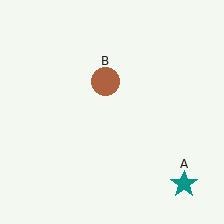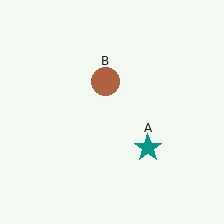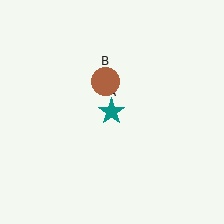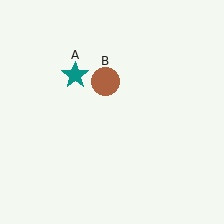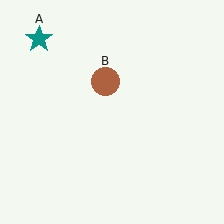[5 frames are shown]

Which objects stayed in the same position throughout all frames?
Brown circle (object B) remained stationary.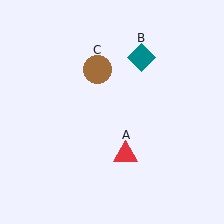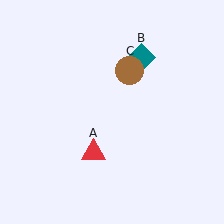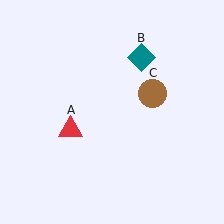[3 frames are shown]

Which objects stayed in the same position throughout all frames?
Teal diamond (object B) remained stationary.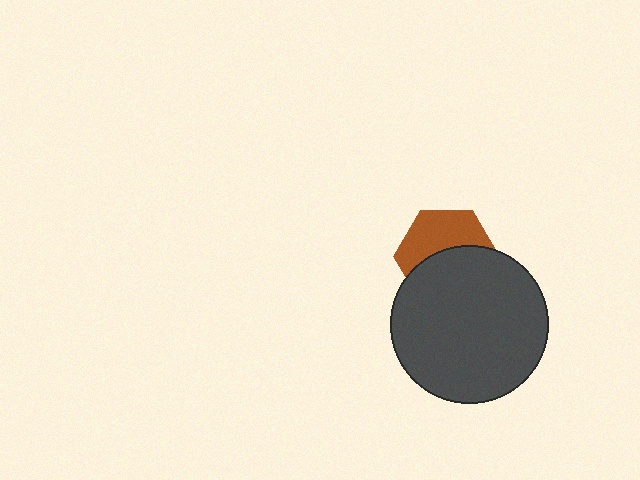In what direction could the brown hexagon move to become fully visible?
The brown hexagon could move up. That would shift it out from behind the dark gray circle entirely.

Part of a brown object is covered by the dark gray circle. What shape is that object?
It is a hexagon.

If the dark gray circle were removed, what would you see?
You would see the complete brown hexagon.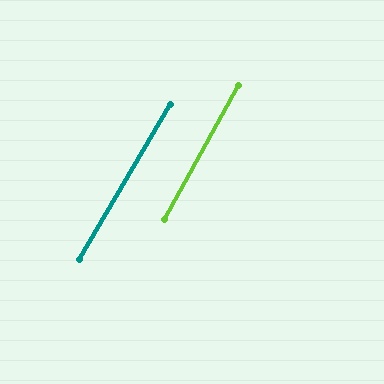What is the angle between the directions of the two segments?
Approximately 1 degree.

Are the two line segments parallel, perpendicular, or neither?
Parallel — their directions differ by only 1.5°.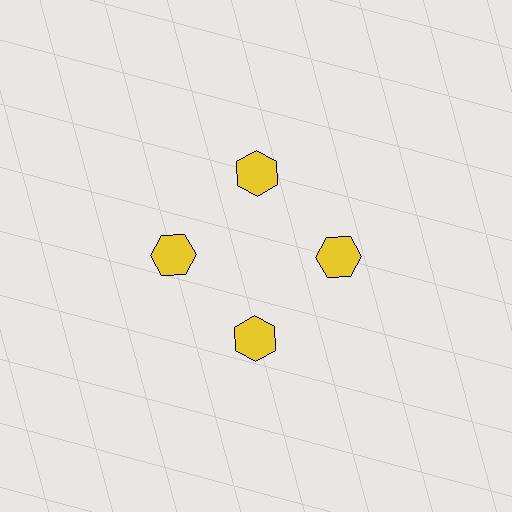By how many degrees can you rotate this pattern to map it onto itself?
The pattern maps onto itself every 90 degrees of rotation.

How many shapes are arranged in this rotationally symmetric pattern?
There are 4 shapes, arranged in 4 groups of 1.